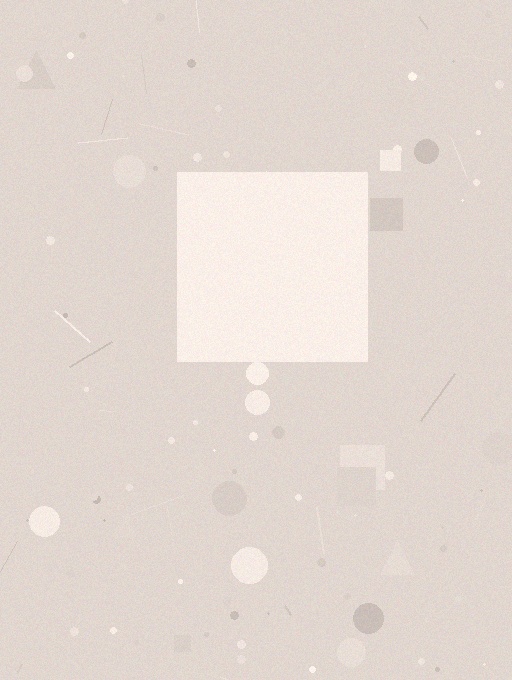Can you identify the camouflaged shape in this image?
The camouflaged shape is a square.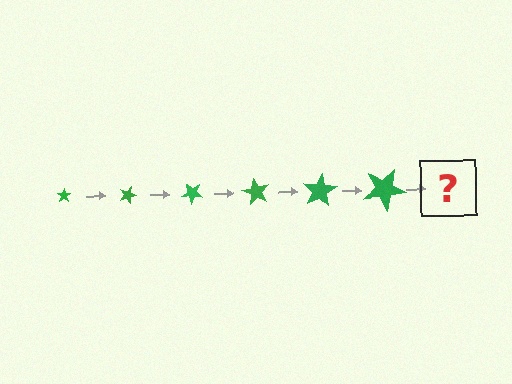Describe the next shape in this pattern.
It should be a star, larger than the previous one and rotated 120 degrees from the start.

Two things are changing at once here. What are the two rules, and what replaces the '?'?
The two rules are that the star grows larger each step and it rotates 20 degrees each step. The '?' should be a star, larger than the previous one and rotated 120 degrees from the start.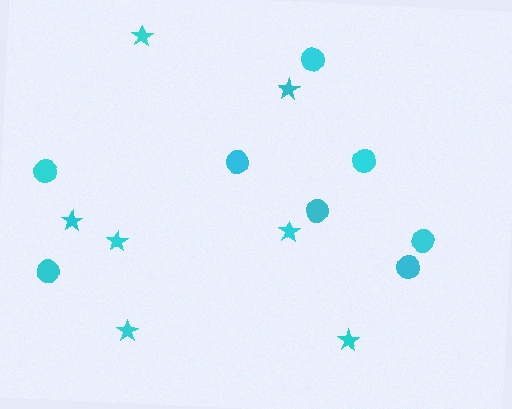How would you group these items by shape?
There are 2 groups: one group of stars (7) and one group of circles (8).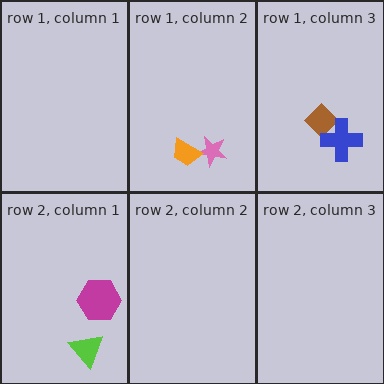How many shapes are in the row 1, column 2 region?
2.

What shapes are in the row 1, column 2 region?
The pink star, the orange trapezoid.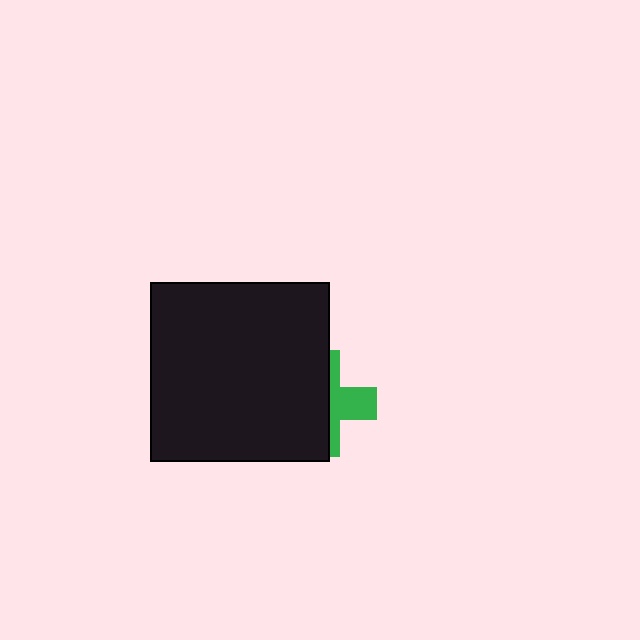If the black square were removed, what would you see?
You would see the complete green cross.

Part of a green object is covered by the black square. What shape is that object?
It is a cross.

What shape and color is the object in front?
The object in front is a black square.